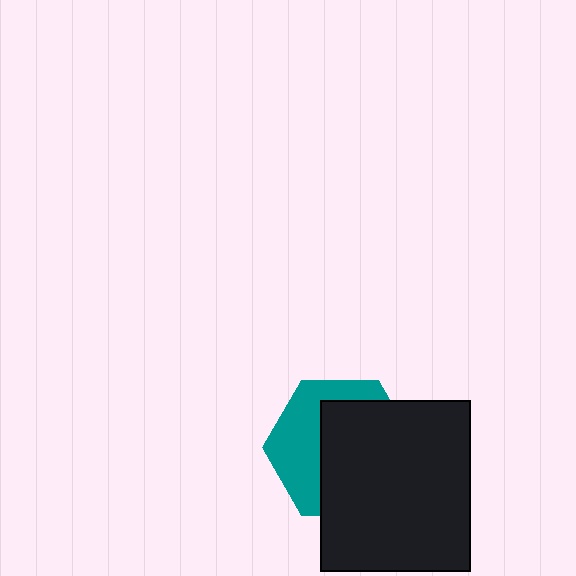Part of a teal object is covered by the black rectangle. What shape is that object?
It is a hexagon.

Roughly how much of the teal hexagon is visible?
A small part of it is visible (roughly 41%).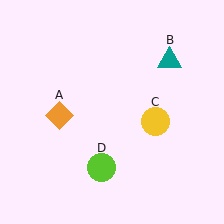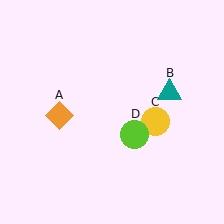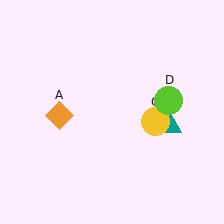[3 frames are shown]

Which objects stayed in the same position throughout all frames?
Orange diamond (object A) and yellow circle (object C) remained stationary.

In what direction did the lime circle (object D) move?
The lime circle (object D) moved up and to the right.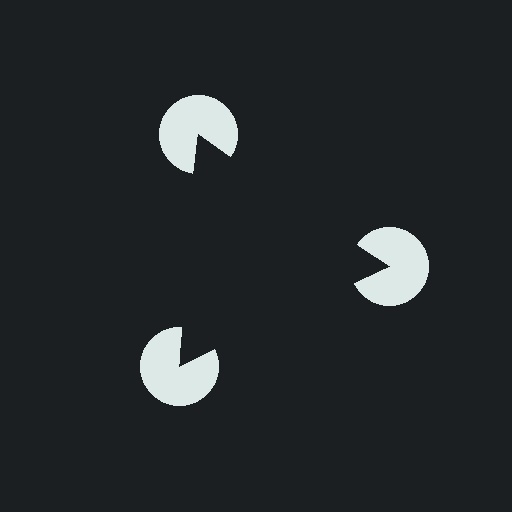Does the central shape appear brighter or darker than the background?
It typically appears slightly darker than the background, even though no actual brightness change is drawn.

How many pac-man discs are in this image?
There are 3 — one at each vertex of the illusory triangle.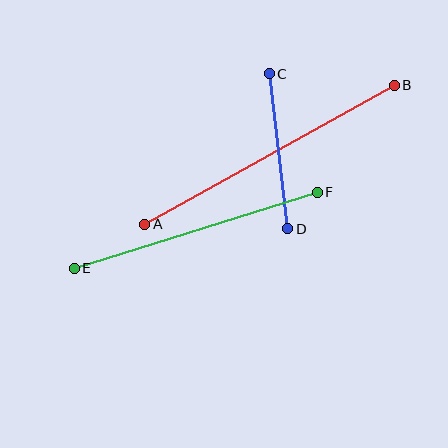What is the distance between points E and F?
The distance is approximately 255 pixels.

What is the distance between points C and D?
The distance is approximately 156 pixels.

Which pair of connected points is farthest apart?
Points A and B are farthest apart.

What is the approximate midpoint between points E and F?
The midpoint is at approximately (196, 230) pixels.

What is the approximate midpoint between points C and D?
The midpoint is at approximately (279, 151) pixels.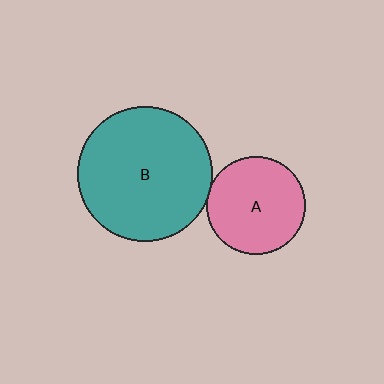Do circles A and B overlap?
Yes.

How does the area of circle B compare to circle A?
Approximately 1.9 times.